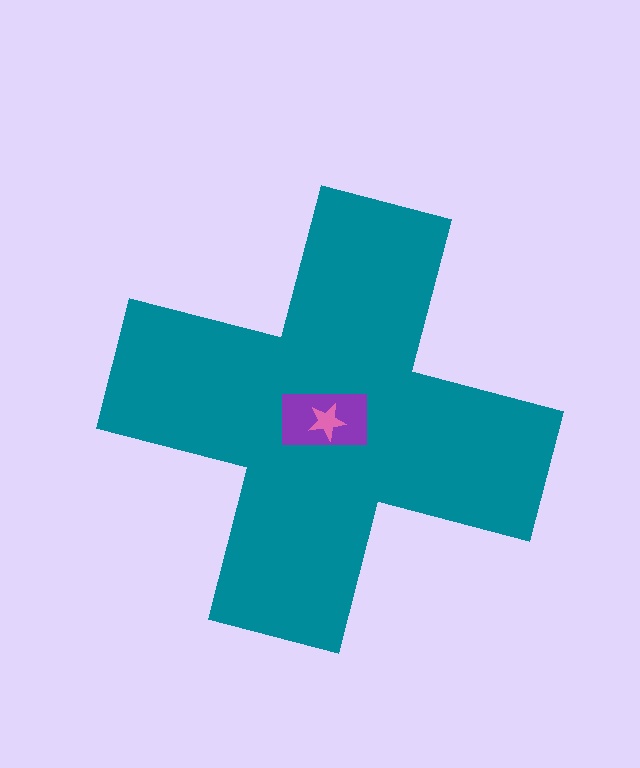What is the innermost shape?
The pink star.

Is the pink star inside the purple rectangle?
Yes.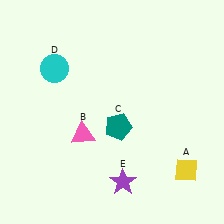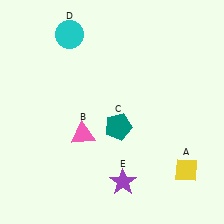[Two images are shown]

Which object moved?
The cyan circle (D) moved up.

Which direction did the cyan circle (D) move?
The cyan circle (D) moved up.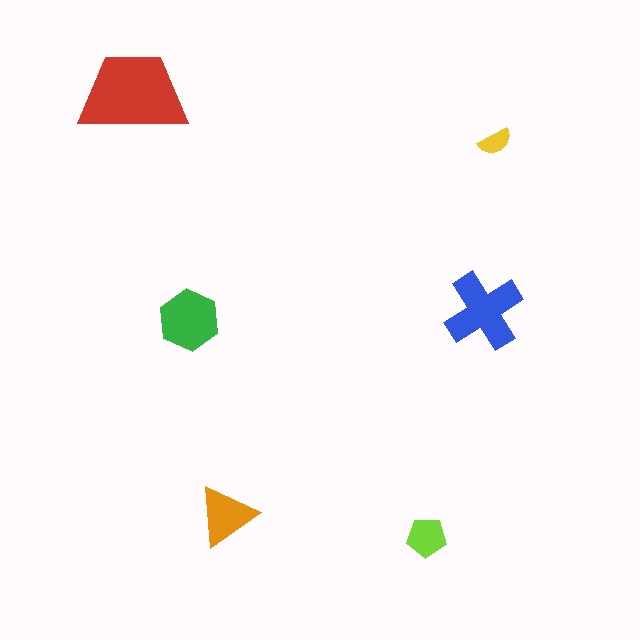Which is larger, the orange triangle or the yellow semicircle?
The orange triangle.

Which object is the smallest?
The yellow semicircle.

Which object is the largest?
The red trapezoid.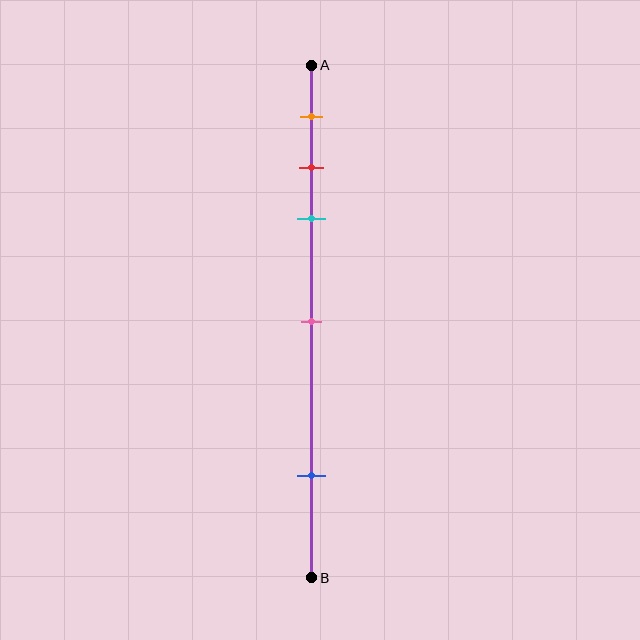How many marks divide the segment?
There are 5 marks dividing the segment.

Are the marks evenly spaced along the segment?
No, the marks are not evenly spaced.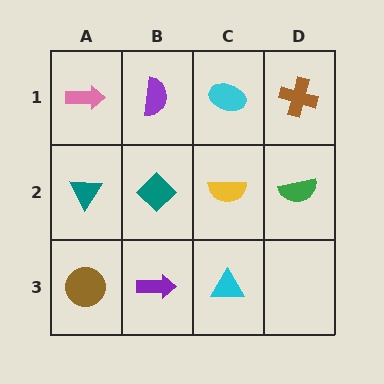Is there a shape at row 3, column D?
No, that cell is empty.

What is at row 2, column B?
A teal diamond.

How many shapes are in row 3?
3 shapes.